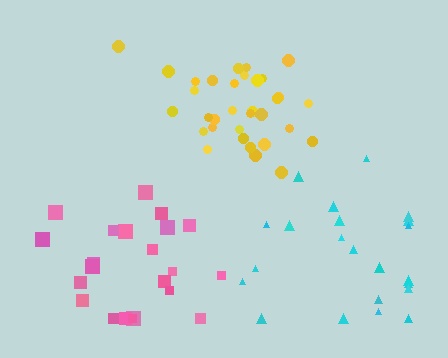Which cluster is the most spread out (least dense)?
Cyan.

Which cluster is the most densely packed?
Yellow.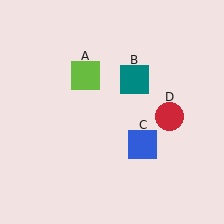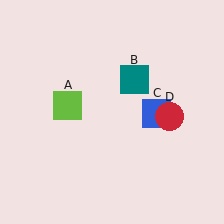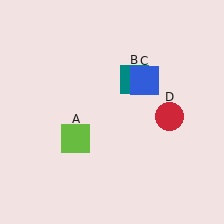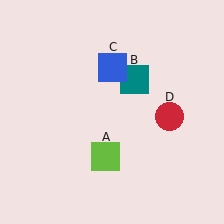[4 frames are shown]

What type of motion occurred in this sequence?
The lime square (object A), blue square (object C) rotated counterclockwise around the center of the scene.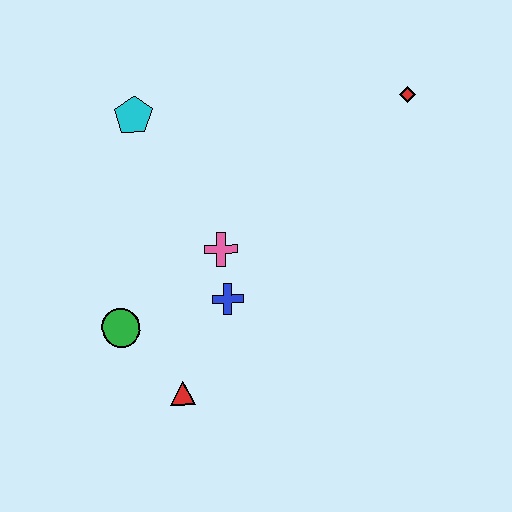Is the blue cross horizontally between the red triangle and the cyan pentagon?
No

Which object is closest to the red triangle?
The green circle is closest to the red triangle.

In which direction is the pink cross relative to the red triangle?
The pink cross is above the red triangle.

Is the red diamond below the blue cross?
No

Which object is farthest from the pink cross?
The red diamond is farthest from the pink cross.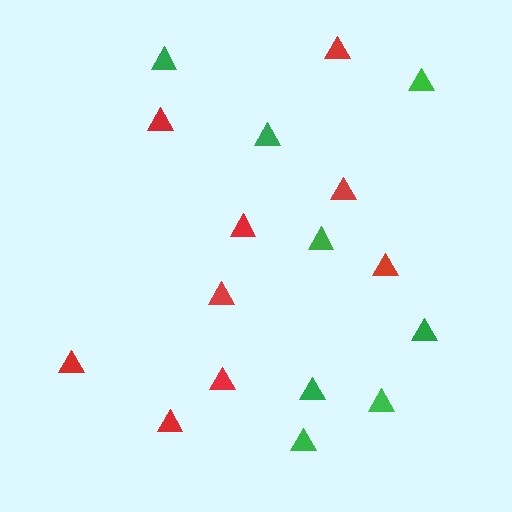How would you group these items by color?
There are 2 groups: one group of green triangles (8) and one group of red triangles (9).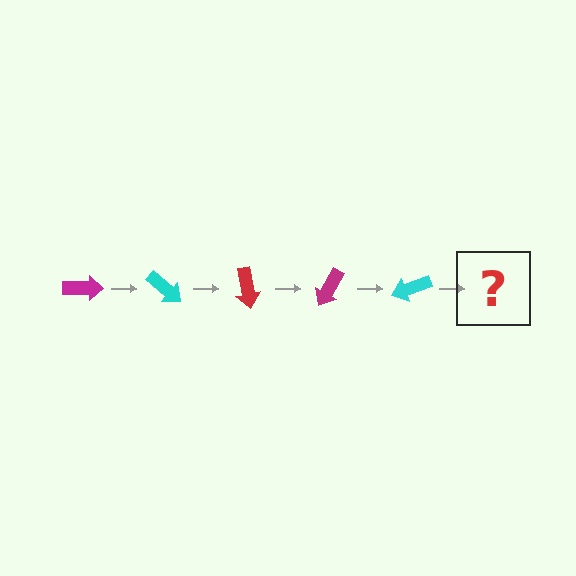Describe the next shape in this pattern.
It should be a red arrow, rotated 200 degrees from the start.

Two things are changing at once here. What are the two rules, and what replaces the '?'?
The two rules are that it rotates 40 degrees each step and the color cycles through magenta, cyan, and red. The '?' should be a red arrow, rotated 200 degrees from the start.